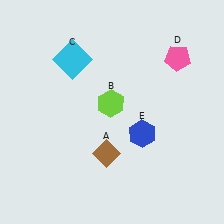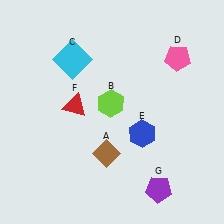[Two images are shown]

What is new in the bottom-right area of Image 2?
A purple pentagon (G) was added in the bottom-right area of Image 2.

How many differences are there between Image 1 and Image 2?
There are 2 differences between the two images.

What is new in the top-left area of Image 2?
A red triangle (F) was added in the top-left area of Image 2.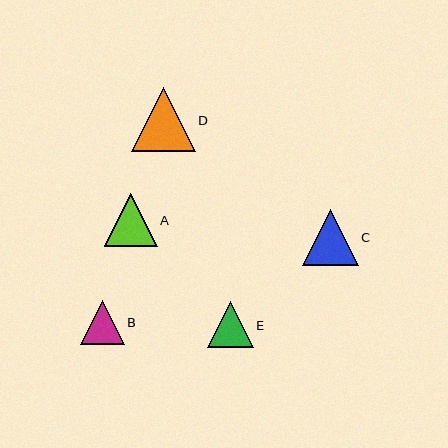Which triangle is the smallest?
Triangle B is the smallest with a size of approximately 44 pixels.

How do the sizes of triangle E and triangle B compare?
Triangle E and triangle B are approximately the same size.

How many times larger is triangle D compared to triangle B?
Triangle D is approximately 1.5 times the size of triangle B.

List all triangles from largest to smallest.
From largest to smallest: D, C, A, E, B.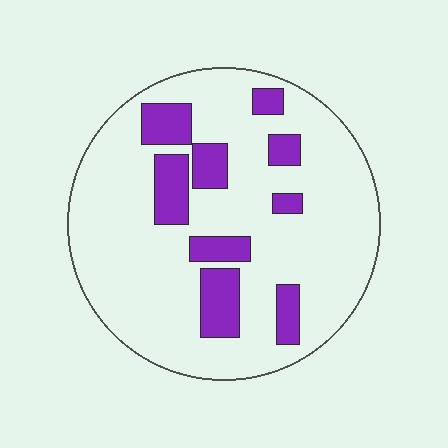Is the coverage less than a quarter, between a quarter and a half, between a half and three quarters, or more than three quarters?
Less than a quarter.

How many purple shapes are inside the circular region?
9.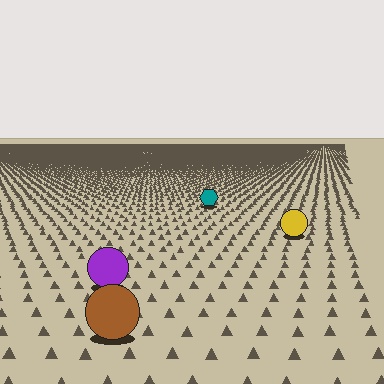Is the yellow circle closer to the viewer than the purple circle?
No. The purple circle is closer — you can tell from the texture gradient: the ground texture is coarser near it.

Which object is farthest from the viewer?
The teal hexagon is farthest from the viewer. It appears smaller and the ground texture around it is denser.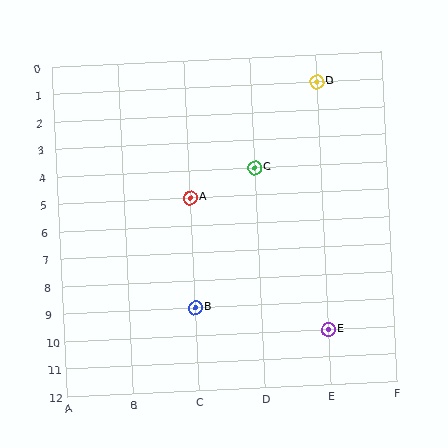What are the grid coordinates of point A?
Point A is at grid coordinates (C, 5).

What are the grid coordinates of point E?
Point E is at grid coordinates (E, 10).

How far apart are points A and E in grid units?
Points A and E are 2 columns and 5 rows apart (about 5.4 grid units diagonally).